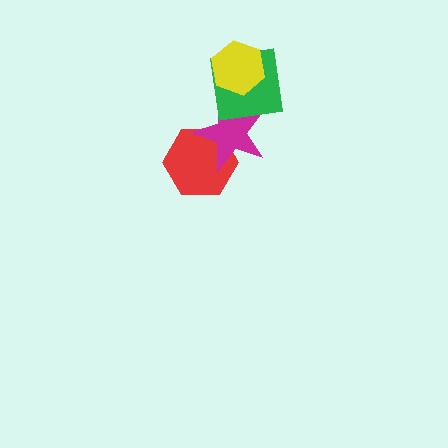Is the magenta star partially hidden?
Yes, it is partially covered by another shape.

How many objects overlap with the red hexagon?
1 object overlaps with the red hexagon.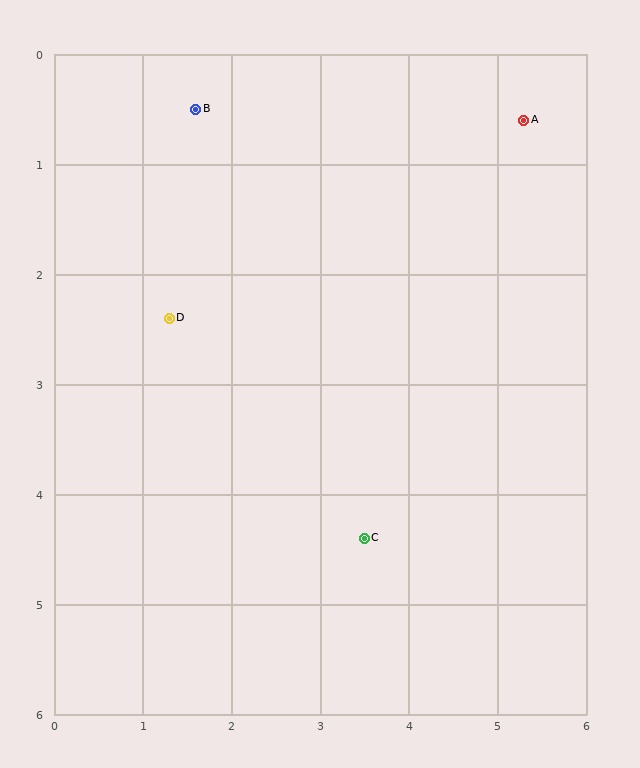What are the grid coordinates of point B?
Point B is at approximately (1.6, 0.5).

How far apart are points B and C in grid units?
Points B and C are about 4.3 grid units apart.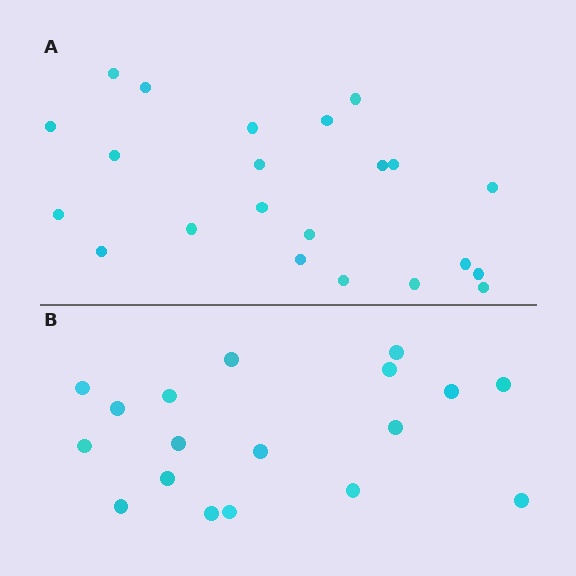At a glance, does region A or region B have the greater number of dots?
Region A (the top region) has more dots.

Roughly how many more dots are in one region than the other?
Region A has about 4 more dots than region B.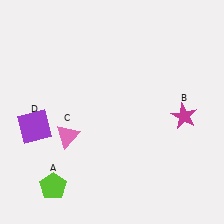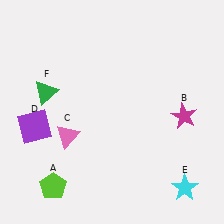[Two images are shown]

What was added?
A cyan star (E), a green triangle (F) were added in Image 2.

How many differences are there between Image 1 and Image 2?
There are 2 differences between the two images.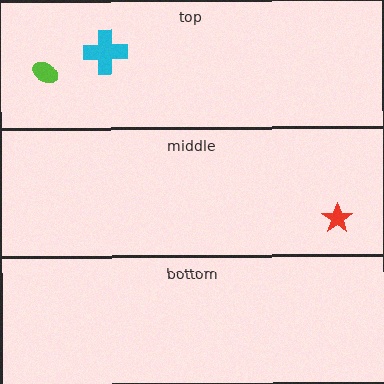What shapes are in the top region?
The lime ellipse, the cyan cross.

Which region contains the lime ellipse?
The top region.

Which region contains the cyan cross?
The top region.